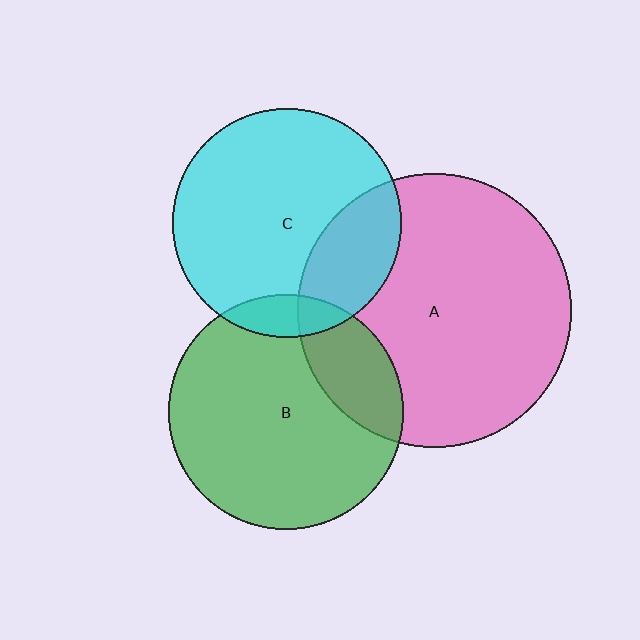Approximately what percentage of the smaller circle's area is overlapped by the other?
Approximately 25%.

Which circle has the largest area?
Circle A (pink).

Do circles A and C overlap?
Yes.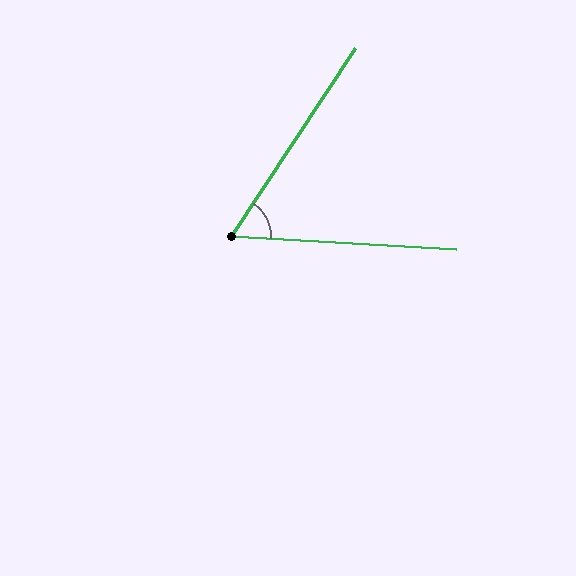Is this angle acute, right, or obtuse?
It is acute.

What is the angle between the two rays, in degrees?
Approximately 60 degrees.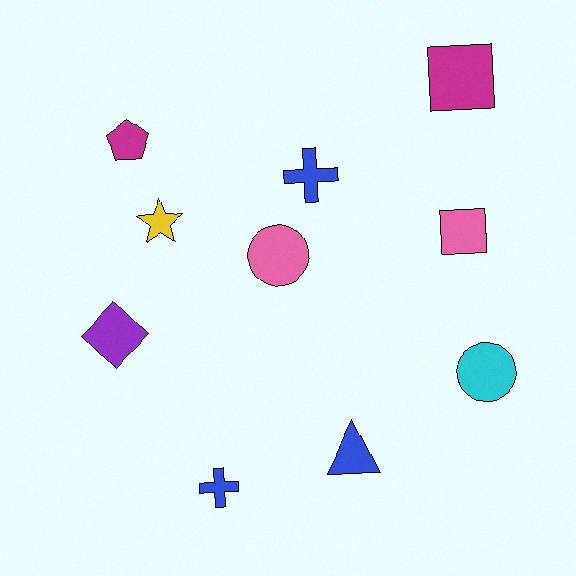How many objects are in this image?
There are 10 objects.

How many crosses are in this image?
There are 2 crosses.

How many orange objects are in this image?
There are no orange objects.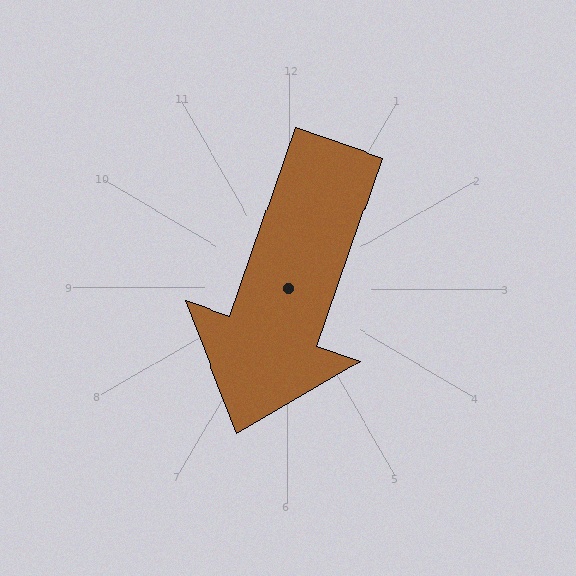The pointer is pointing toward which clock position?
Roughly 7 o'clock.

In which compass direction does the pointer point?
South.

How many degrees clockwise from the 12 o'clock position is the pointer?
Approximately 199 degrees.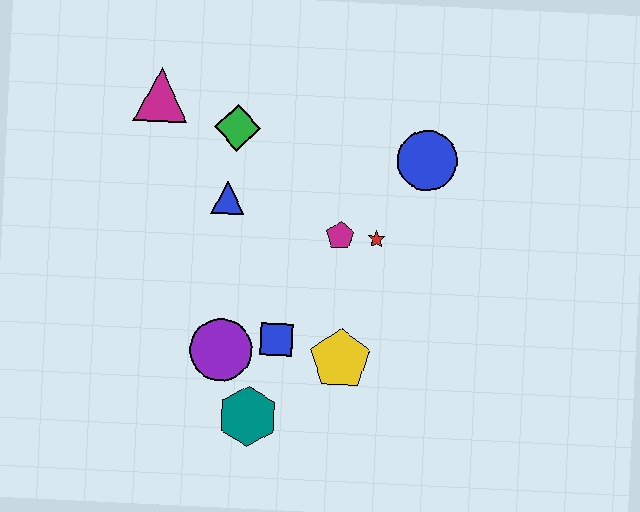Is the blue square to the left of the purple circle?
No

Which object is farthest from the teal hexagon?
The magenta triangle is farthest from the teal hexagon.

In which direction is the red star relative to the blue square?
The red star is above the blue square.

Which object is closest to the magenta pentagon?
The red star is closest to the magenta pentagon.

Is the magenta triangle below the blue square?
No